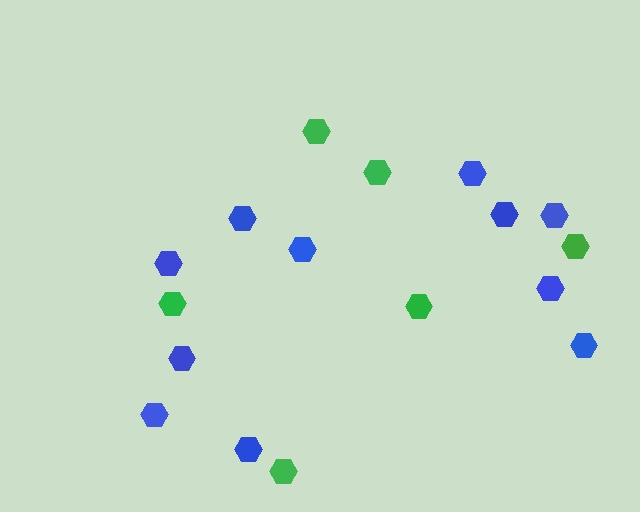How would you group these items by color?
There are 2 groups: one group of green hexagons (6) and one group of blue hexagons (11).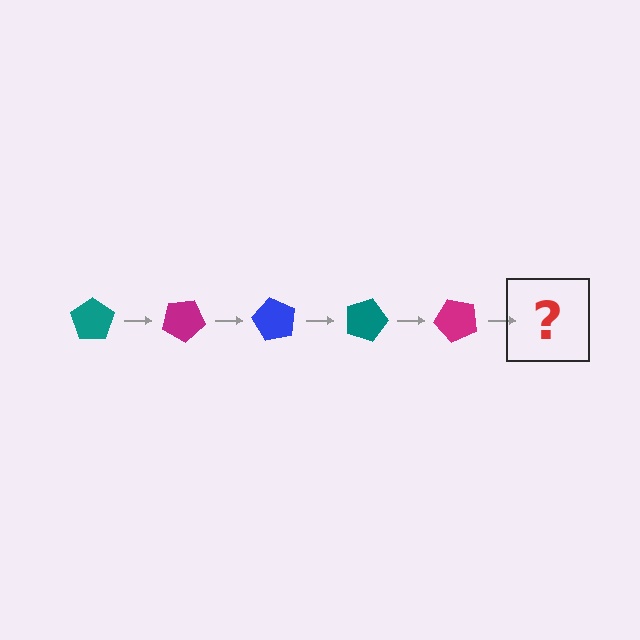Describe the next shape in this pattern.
It should be a blue pentagon, rotated 150 degrees from the start.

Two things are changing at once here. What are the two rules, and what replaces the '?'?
The two rules are that it rotates 30 degrees each step and the color cycles through teal, magenta, and blue. The '?' should be a blue pentagon, rotated 150 degrees from the start.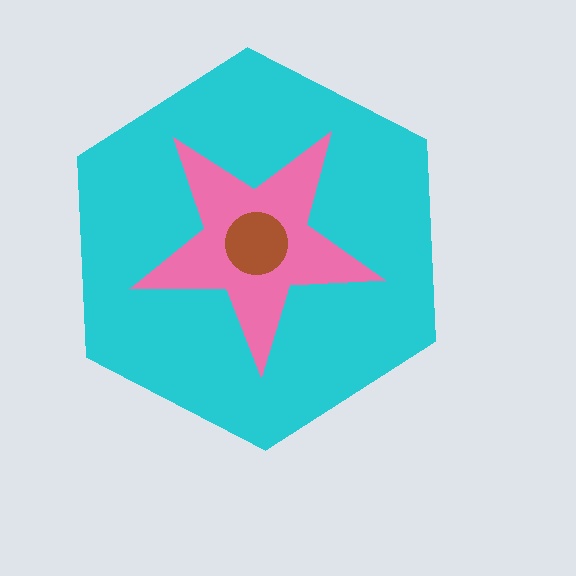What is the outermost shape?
The cyan hexagon.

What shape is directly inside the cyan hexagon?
The pink star.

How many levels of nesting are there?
3.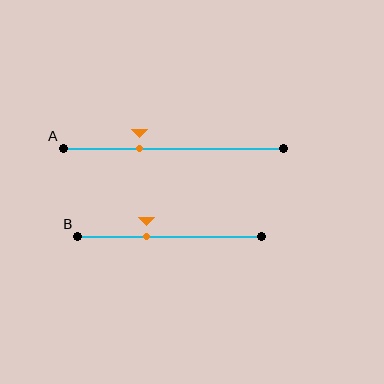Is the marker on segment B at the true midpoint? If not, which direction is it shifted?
No, the marker on segment B is shifted to the left by about 12% of the segment length.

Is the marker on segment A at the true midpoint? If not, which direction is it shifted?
No, the marker on segment A is shifted to the left by about 15% of the segment length.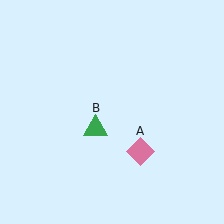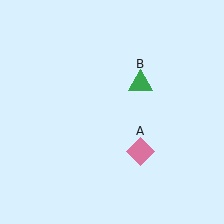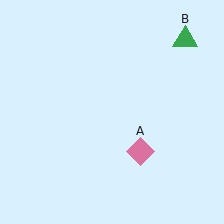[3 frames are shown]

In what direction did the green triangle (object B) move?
The green triangle (object B) moved up and to the right.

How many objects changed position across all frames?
1 object changed position: green triangle (object B).